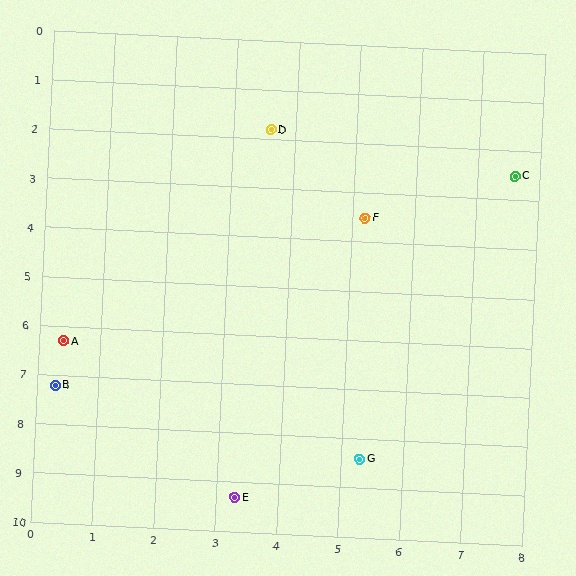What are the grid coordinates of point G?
Point G is at approximately (5.3, 8.4).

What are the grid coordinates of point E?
Point E is at approximately (3.3, 9.3).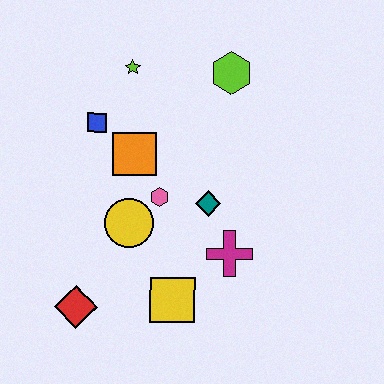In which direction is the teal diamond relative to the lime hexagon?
The teal diamond is below the lime hexagon.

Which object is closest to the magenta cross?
The teal diamond is closest to the magenta cross.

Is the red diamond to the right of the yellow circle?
No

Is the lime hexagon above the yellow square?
Yes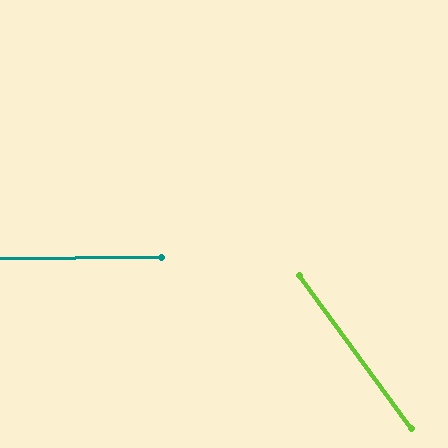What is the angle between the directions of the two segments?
Approximately 54 degrees.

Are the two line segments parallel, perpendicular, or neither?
Neither parallel nor perpendicular — they differ by about 54°.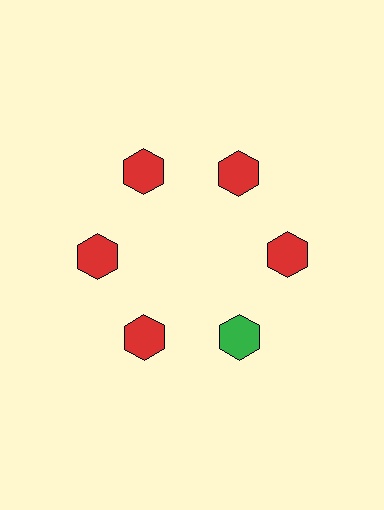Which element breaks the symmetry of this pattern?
The green hexagon at roughly the 5 o'clock position breaks the symmetry. All other shapes are red hexagons.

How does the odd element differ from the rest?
It has a different color: green instead of red.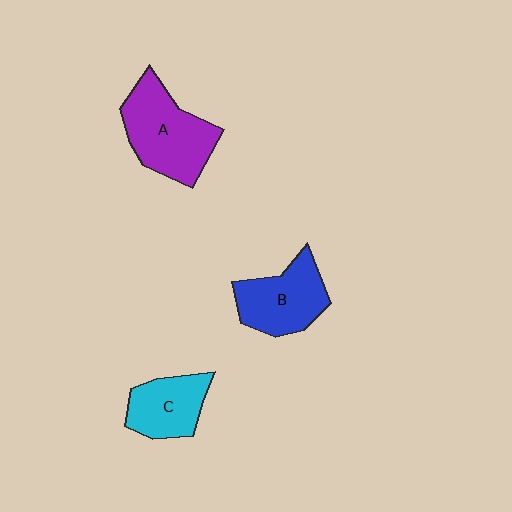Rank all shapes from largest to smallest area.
From largest to smallest: A (purple), B (blue), C (cyan).